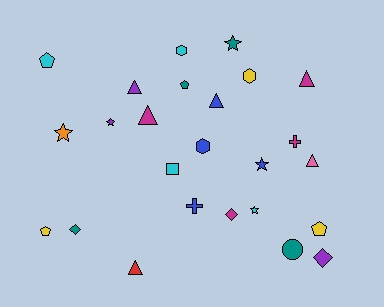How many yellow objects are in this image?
There are 3 yellow objects.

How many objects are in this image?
There are 25 objects.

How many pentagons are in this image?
There are 4 pentagons.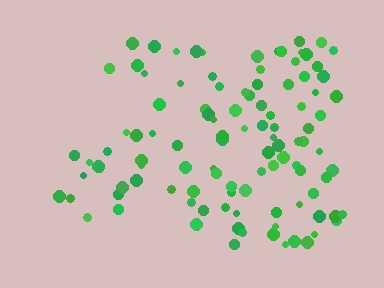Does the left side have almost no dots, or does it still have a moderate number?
Still a moderate number, just noticeably fewer than the right.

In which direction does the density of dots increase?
From left to right, with the right side densest.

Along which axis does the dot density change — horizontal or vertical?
Horizontal.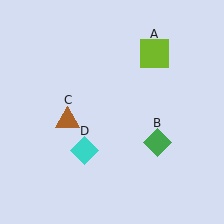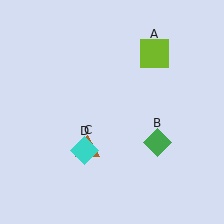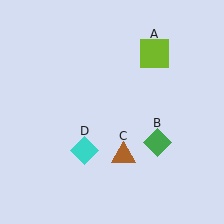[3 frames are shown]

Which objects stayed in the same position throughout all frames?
Lime square (object A) and green diamond (object B) and cyan diamond (object D) remained stationary.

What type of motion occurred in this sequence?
The brown triangle (object C) rotated counterclockwise around the center of the scene.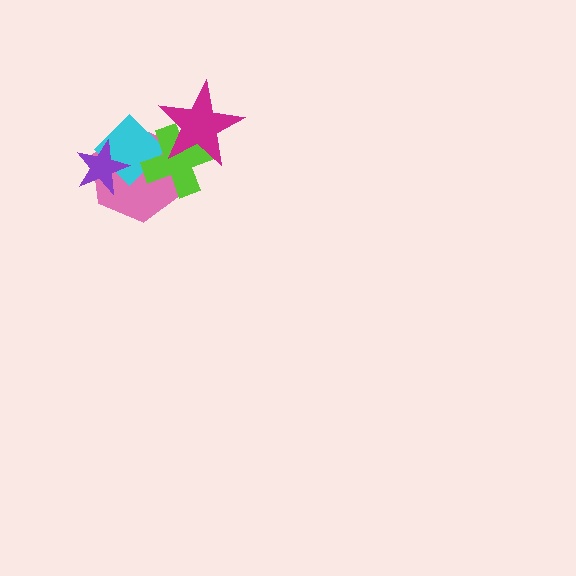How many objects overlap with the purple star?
2 objects overlap with the purple star.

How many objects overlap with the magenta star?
2 objects overlap with the magenta star.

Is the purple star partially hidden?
No, no other shape covers it.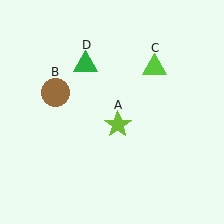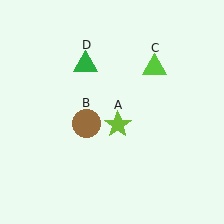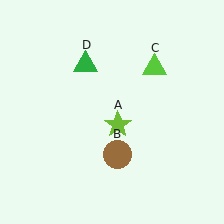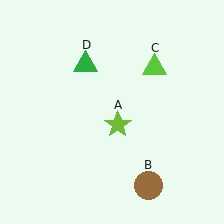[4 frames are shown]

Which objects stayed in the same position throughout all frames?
Lime star (object A) and lime triangle (object C) and green triangle (object D) remained stationary.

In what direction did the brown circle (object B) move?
The brown circle (object B) moved down and to the right.